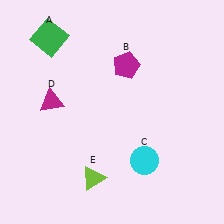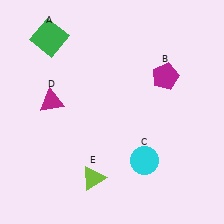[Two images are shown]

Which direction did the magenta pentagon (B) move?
The magenta pentagon (B) moved right.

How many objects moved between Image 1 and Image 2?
1 object moved between the two images.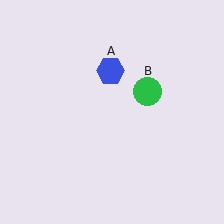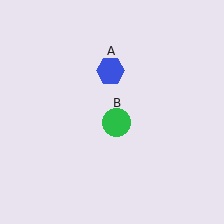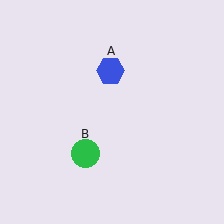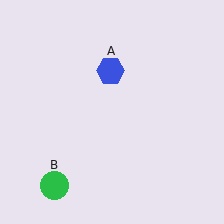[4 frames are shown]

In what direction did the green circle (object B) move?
The green circle (object B) moved down and to the left.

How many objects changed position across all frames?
1 object changed position: green circle (object B).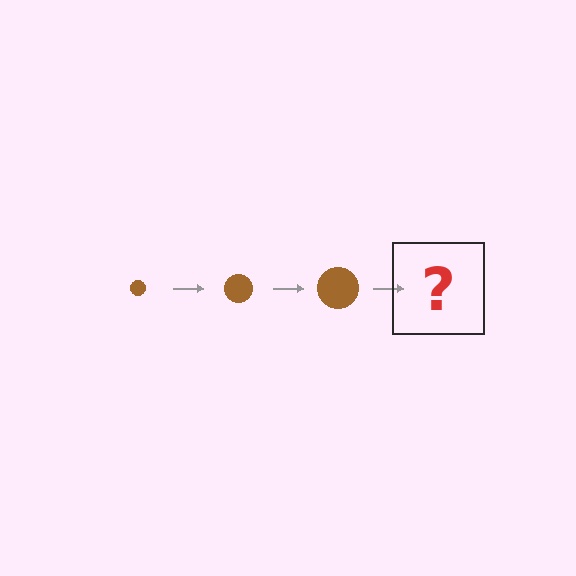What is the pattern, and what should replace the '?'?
The pattern is that the circle gets progressively larger each step. The '?' should be a brown circle, larger than the previous one.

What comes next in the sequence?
The next element should be a brown circle, larger than the previous one.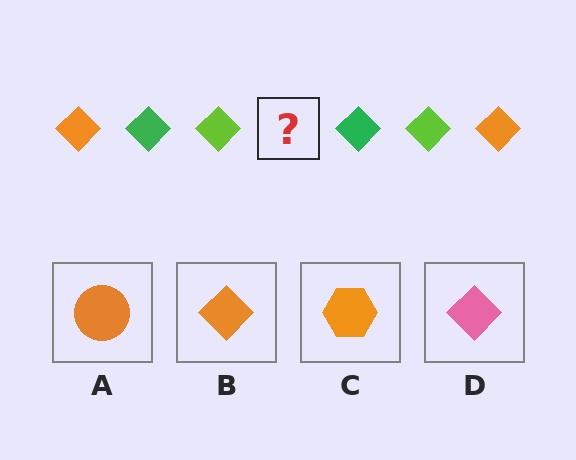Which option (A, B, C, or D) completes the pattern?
B.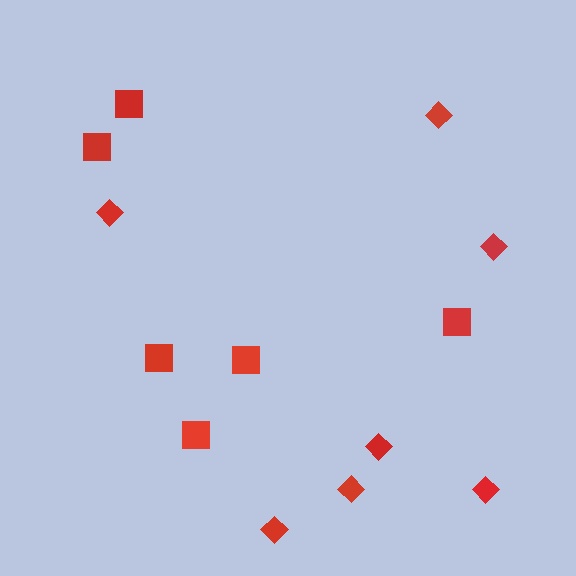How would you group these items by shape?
There are 2 groups: one group of diamonds (7) and one group of squares (6).